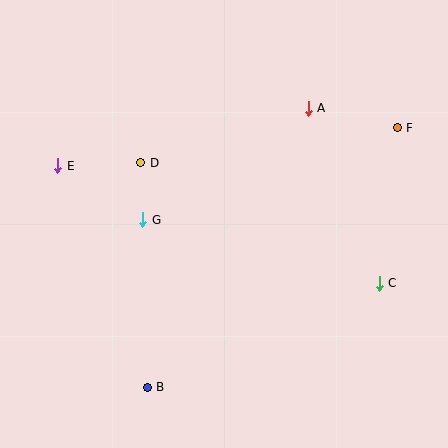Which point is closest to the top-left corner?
Point E is closest to the top-left corner.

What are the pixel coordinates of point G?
Point G is at (143, 220).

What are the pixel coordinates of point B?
Point B is at (147, 387).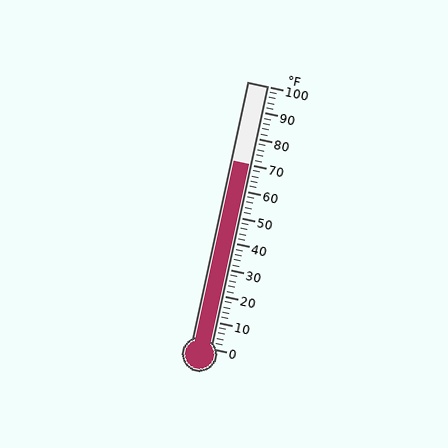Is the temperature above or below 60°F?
The temperature is above 60°F.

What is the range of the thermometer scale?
The thermometer scale ranges from 0°F to 100°F.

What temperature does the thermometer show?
The thermometer shows approximately 70°F.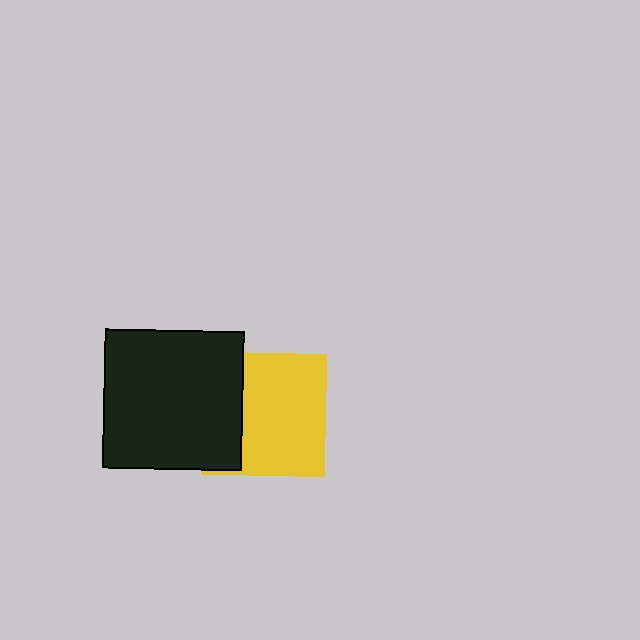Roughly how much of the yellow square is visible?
Most of it is visible (roughly 67%).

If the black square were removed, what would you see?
You would see the complete yellow square.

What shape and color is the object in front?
The object in front is a black square.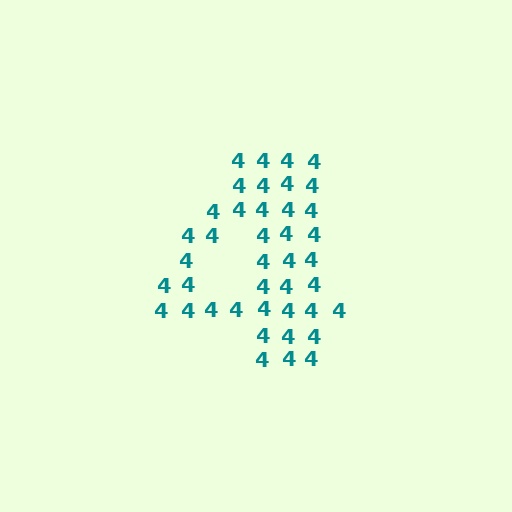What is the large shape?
The large shape is the digit 4.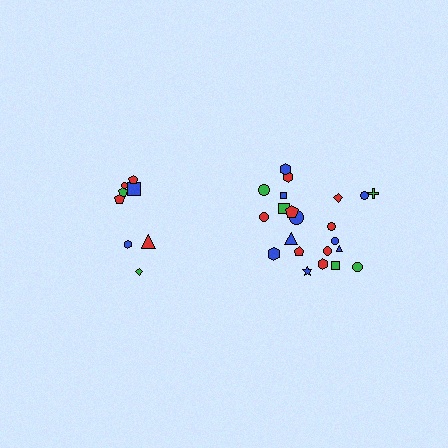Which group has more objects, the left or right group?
The right group.